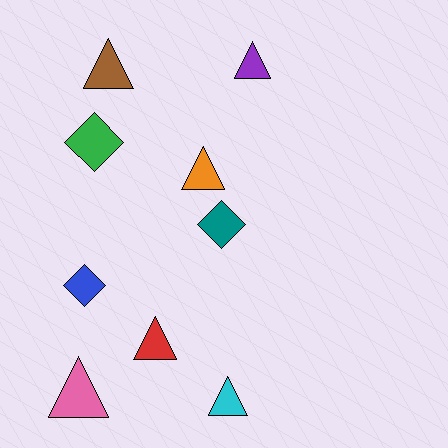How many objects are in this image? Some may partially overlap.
There are 9 objects.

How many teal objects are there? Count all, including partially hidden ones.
There is 1 teal object.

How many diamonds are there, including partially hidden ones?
There are 3 diamonds.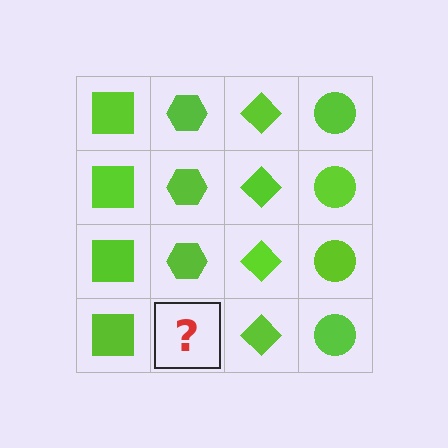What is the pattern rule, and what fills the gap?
The rule is that each column has a consistent shape. The gap should be filled with a lime hexagon.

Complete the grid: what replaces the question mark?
The question mark should be replaced with a lime hexagon.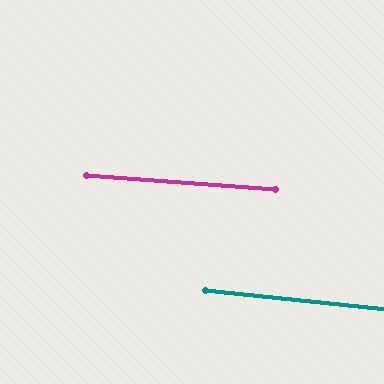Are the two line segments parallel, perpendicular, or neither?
Parallel — their directions differ by only 1.6°.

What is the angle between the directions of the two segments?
Approximately 2 degrees.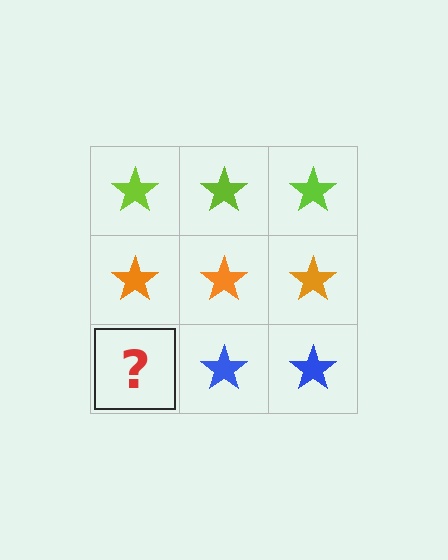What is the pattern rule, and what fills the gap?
The rule is that each row has a consistent color. The gap should be filled with a blue star.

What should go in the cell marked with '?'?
The missing cell should contain a blue star.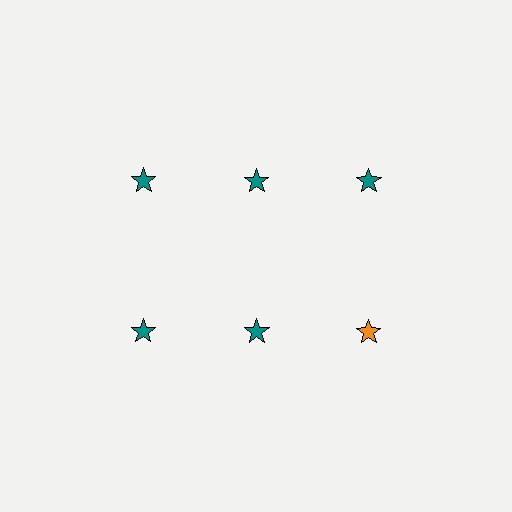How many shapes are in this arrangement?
There are 6 shapes arranged in a grid pattern.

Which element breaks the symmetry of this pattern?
The orange star in the second row, center column breaks the symmetry. All other shapes are teal stars.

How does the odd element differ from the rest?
It has a different color: orange instead of teal.